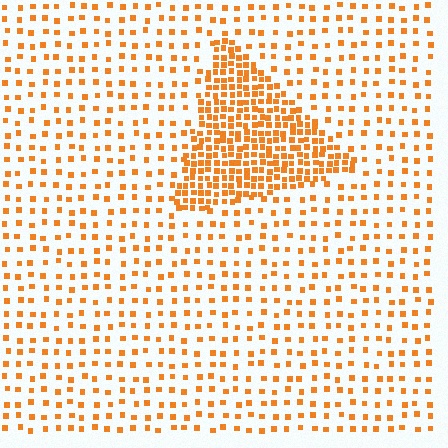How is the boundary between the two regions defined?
The boundary is defined by a change in element density (approximately 2.9x ratio). All elements are the same color, size, and shape.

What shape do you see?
I see a triangle.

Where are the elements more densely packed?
The elements are more densely packed inside the triangle boundary.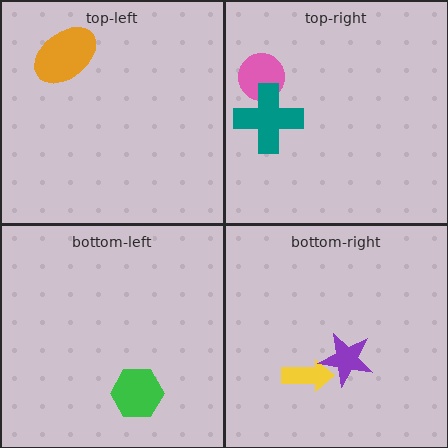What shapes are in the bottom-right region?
The yellow arrow, the purple star.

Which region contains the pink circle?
The top-right region.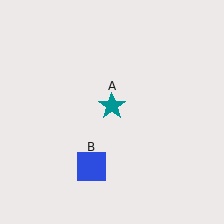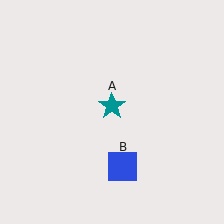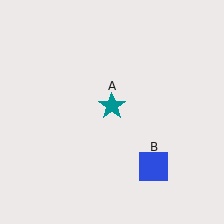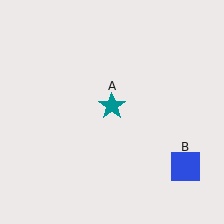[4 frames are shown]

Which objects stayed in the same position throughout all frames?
Teal star (object A) remained stationary.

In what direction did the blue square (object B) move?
The blue square (object B) moved right.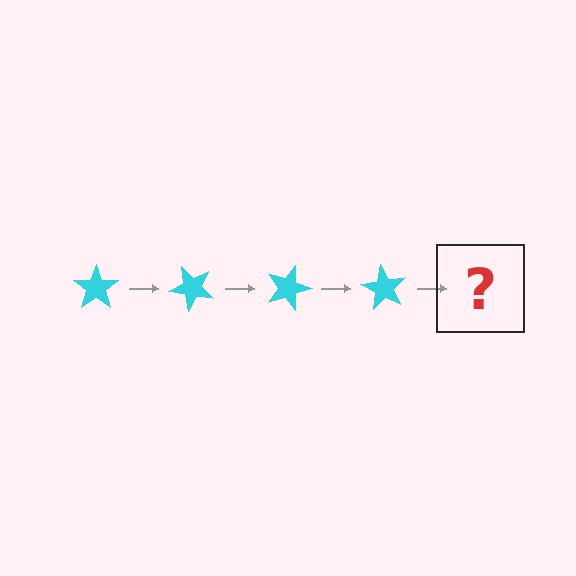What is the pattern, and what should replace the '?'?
The pattern is that the star rotates 45 degrees each step. The '?' should be a cyan star rotated 180 degrees.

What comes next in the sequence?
The next element should be a cyan star rotated 180 degrees.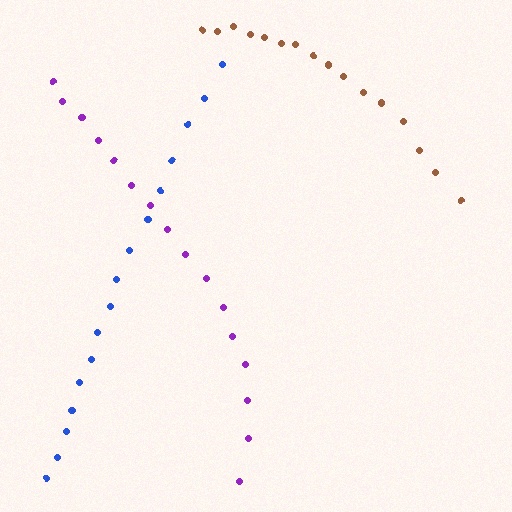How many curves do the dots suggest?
There are 3 distinct paths.